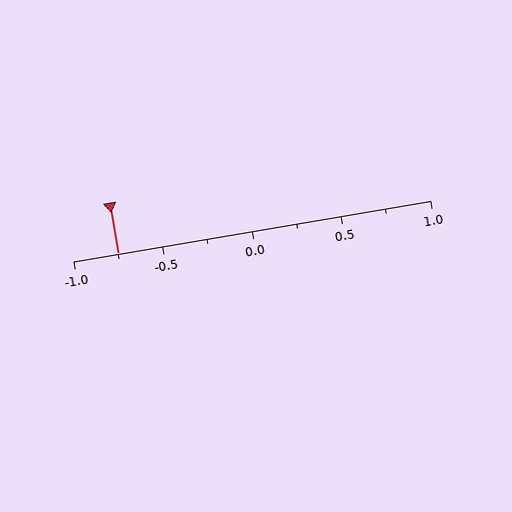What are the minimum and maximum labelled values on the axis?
The axis runs from -1.0 to 1.0.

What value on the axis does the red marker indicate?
The marker indicates approximately -0.75.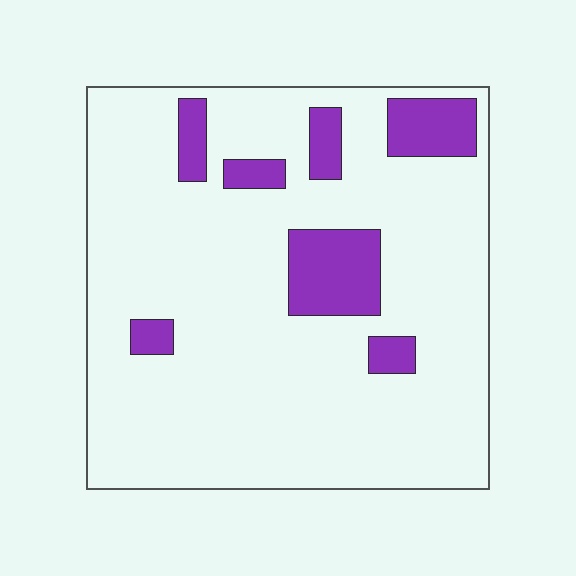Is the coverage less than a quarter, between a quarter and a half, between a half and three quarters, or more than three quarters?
Less than a quarter.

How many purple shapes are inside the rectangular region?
7.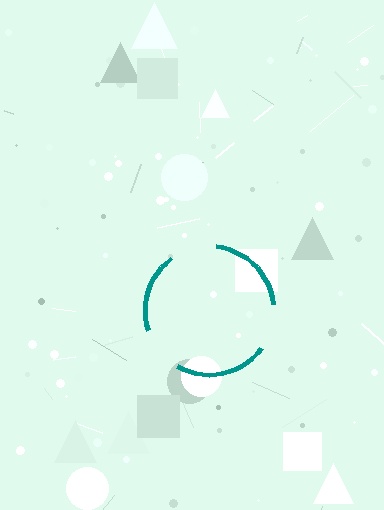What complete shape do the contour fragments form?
The contour fragments form a circle.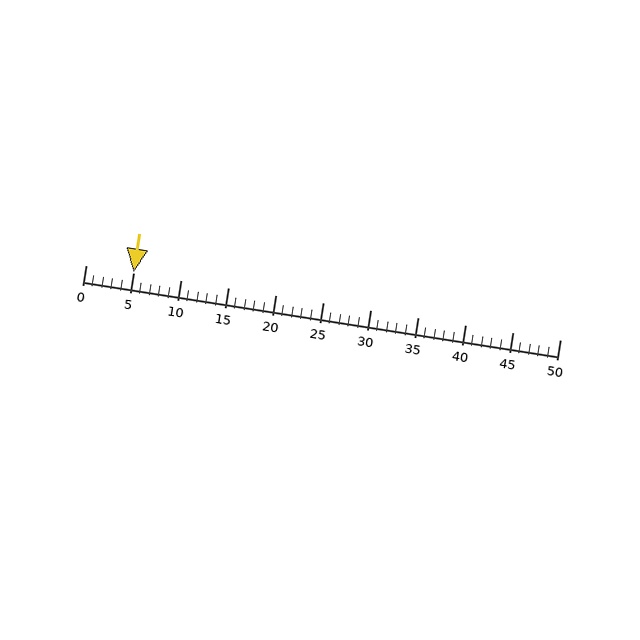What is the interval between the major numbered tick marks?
The major tick marks are spaced 5 units apart.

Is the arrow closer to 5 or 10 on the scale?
The arrow is closer to 5.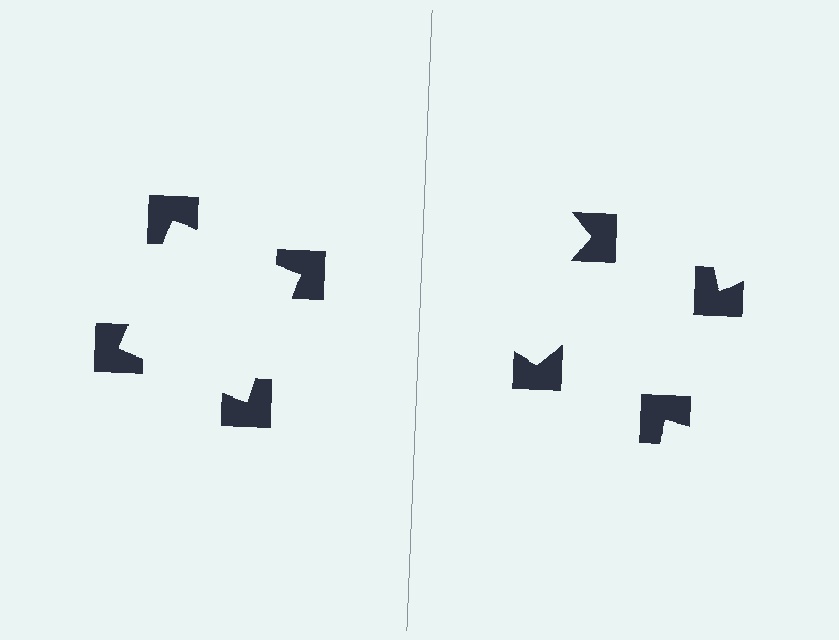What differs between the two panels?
The notched squares are positioned identically on both sides; only the wedge orientations differ. On the left they align to a square; on the right they are misaligned.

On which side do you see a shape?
An illusory square appears on the left side. On the right side the wedge cuts are rotated, so no coherent shape forms.